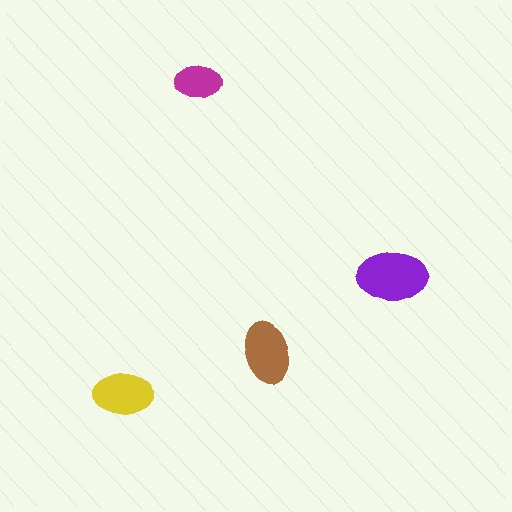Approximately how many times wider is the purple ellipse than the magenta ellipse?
About 1.5 times wider.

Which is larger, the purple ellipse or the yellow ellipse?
The purple one.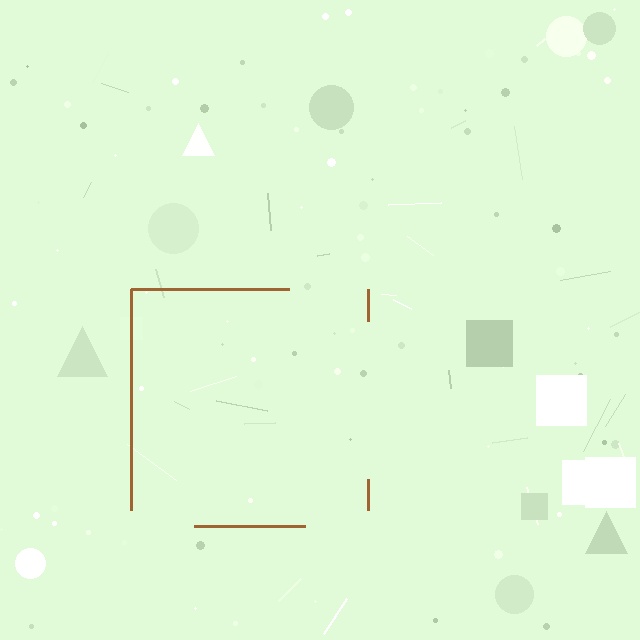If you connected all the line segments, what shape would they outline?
They would outline a square.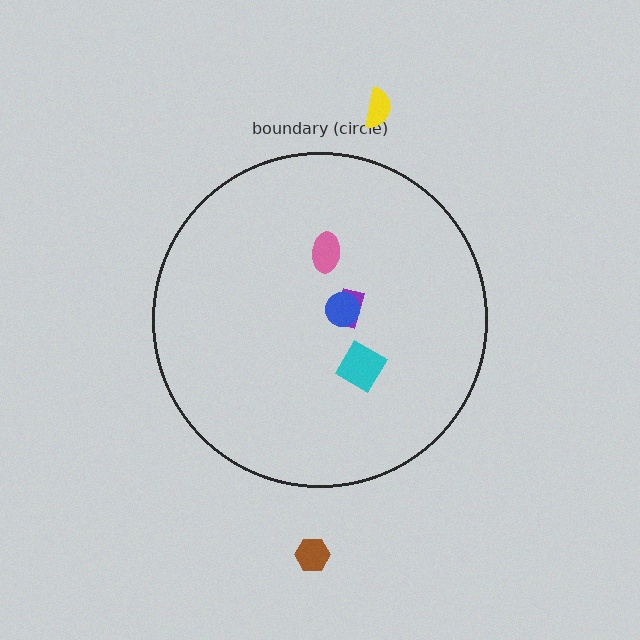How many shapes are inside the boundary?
4 inside, 2 outside.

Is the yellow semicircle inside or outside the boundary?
Outside.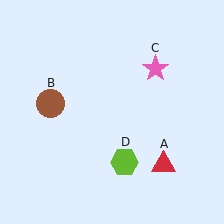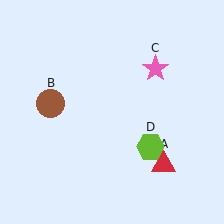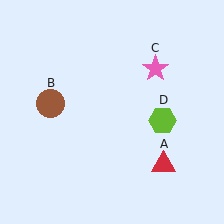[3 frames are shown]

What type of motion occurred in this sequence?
The lime hexagon (object D) rotated counterclockwise around the center of the scene.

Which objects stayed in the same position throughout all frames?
Red triangle (object A) and brown circle (object B) and pink star (object C) remained stationary.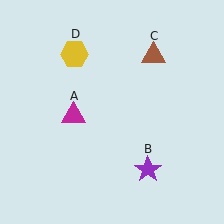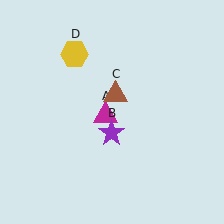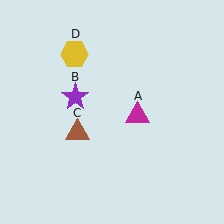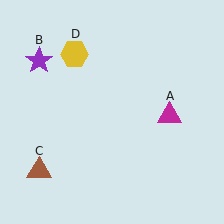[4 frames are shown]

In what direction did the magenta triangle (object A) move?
The magenta triangle (object A) moved right.